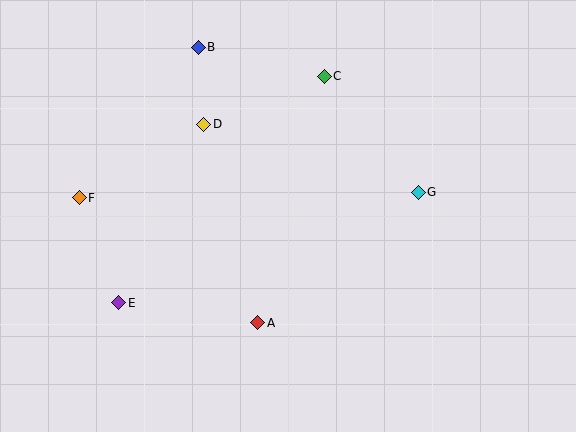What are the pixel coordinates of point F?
Point F is at (79, 198).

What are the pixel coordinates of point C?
Point C is at (324, 76).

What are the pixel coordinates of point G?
Point G is at (418, 192).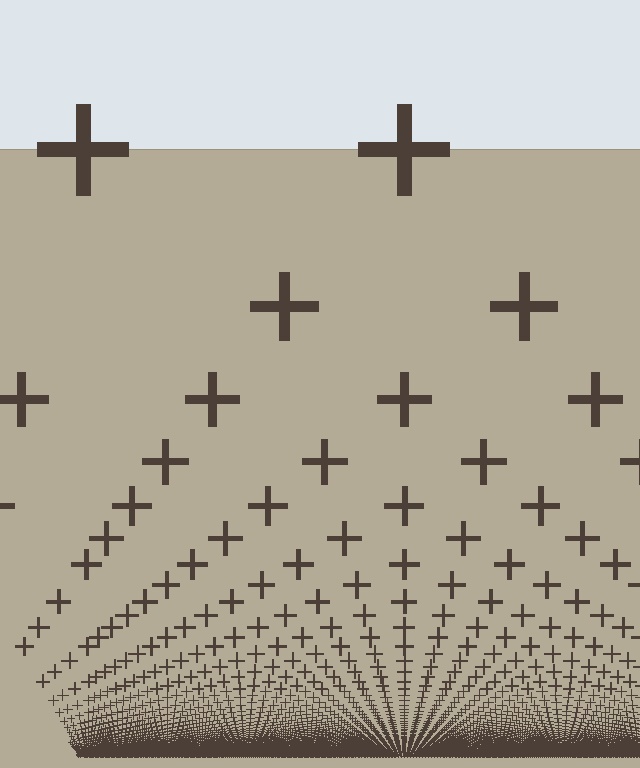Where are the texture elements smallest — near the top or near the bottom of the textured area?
Near the bottom.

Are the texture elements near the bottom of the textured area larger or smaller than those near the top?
Smaller. The gradient is inverted — elements near the bottom are smaller and denser.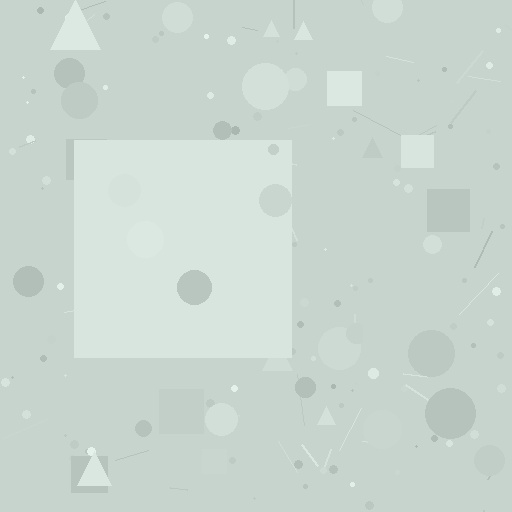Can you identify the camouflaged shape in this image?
The camouflaged shape is a square.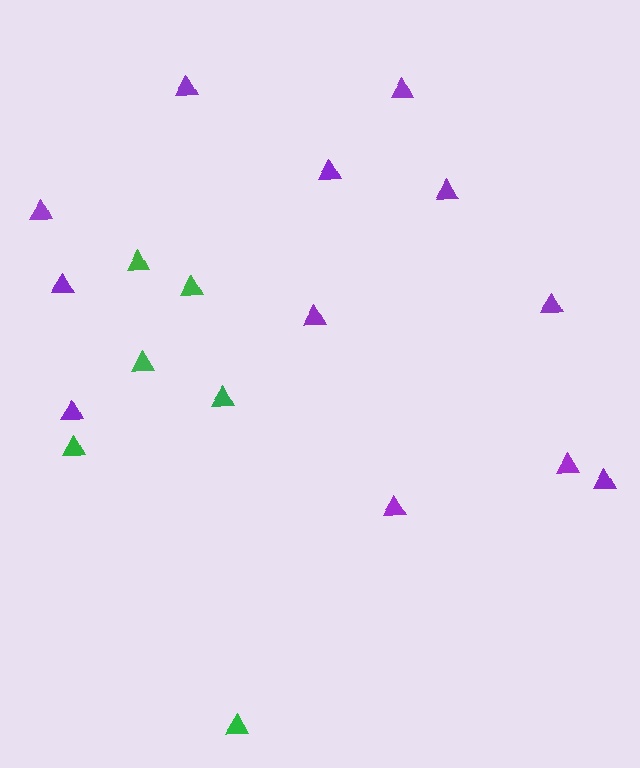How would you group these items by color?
There are 2 groups: one group of purple triangles (12) and one group of green triangles (6).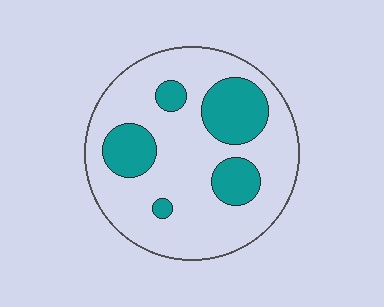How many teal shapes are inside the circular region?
5.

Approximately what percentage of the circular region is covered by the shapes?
Approximately 25%.